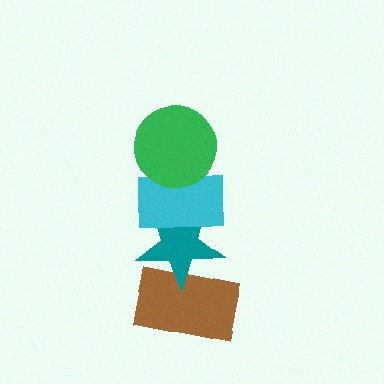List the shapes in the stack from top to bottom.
From top to bottom: the green circle, the cyan rectangle, the teal star, the brown rectangle.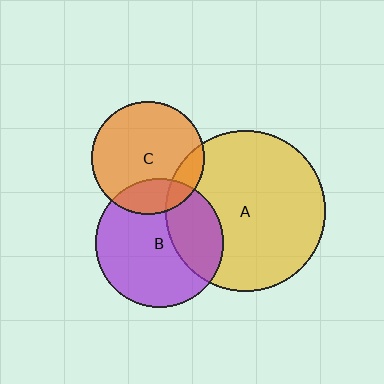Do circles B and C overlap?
Yes.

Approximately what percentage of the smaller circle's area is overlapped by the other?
Approximately 20%.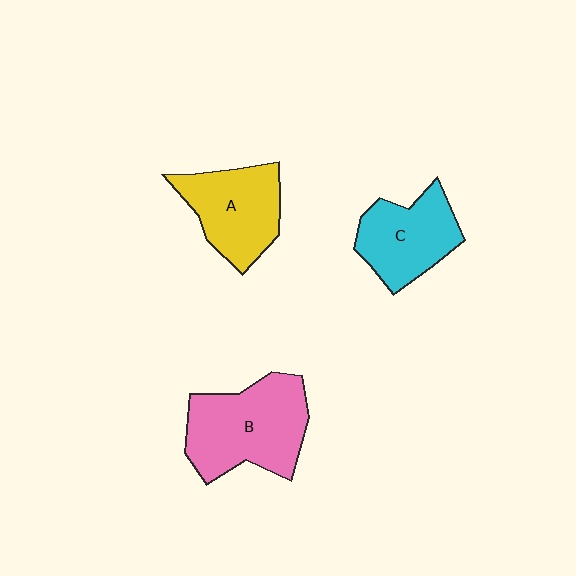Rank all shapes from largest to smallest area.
From largest to smallest: B (pink), A (yellow), C (cyan).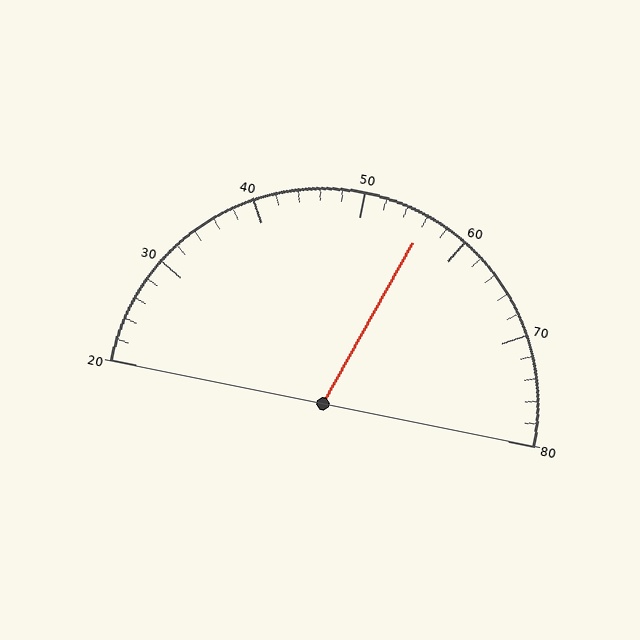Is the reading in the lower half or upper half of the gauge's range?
The reading is in the upper half of the range (20 to 80).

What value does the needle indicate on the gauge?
The needle indicates approximately 56.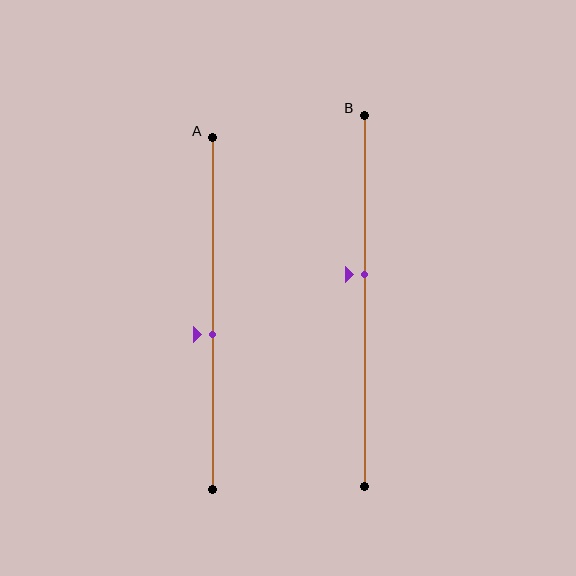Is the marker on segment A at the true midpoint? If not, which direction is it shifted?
No, the marker on segment A is shifted downward by about 6% of the segment length.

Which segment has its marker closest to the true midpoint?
Segment A has its marker closest to the true midpoint.